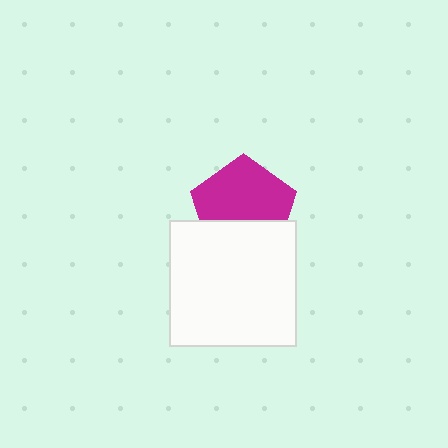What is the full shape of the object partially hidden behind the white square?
The partially hidden object is a magenta pentagon.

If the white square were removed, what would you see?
You would see the complete magenta pentagon.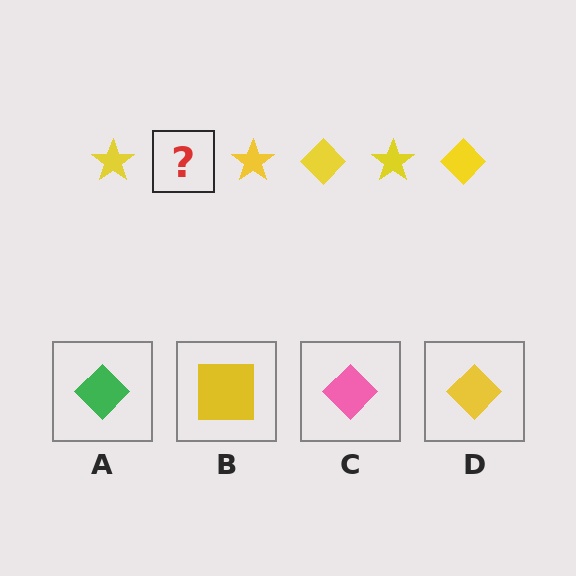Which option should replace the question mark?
Option D.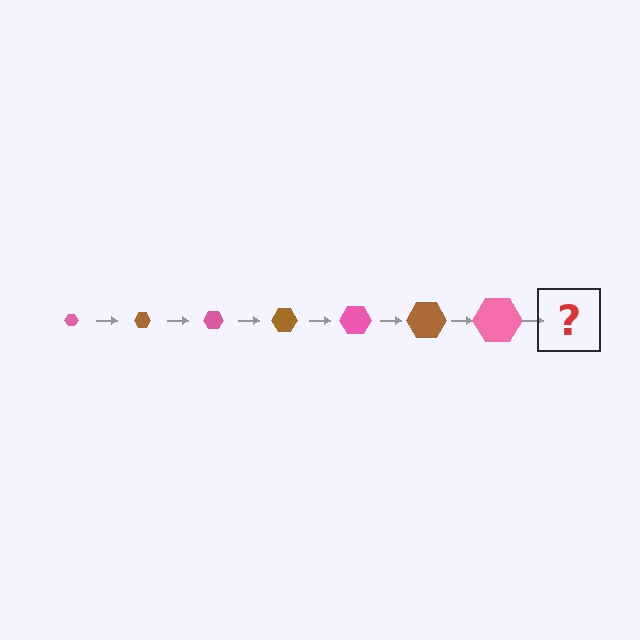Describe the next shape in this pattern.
It should be a brown hexagon, larger than the previous one.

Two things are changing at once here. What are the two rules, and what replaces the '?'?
The two rules are that the hexagon grows larger each step and the color cycles through pink and brown. The '?' should be a brown hexagon, larger than the previous one.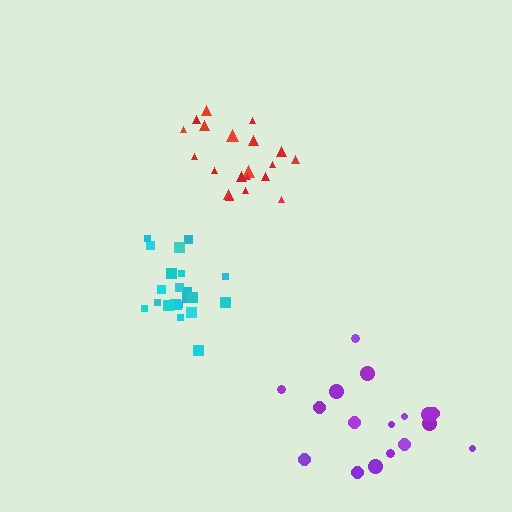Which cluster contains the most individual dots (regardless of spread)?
Cyan (22).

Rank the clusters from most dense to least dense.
cyan, red, purple.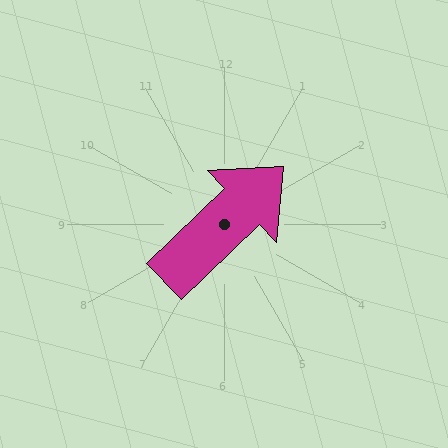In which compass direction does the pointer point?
Northeast.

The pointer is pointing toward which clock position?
Roughly 2 o'clock.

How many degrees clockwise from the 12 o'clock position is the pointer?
Approximately 46 degrees.